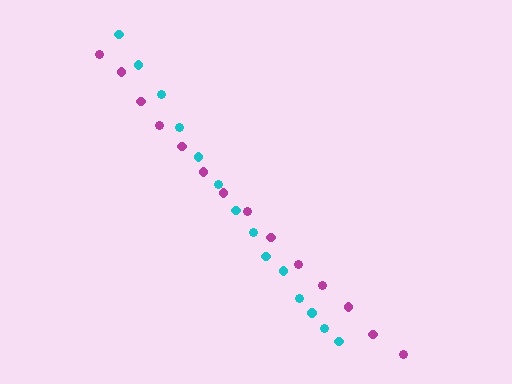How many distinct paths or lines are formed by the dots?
There are 2 distinct paths.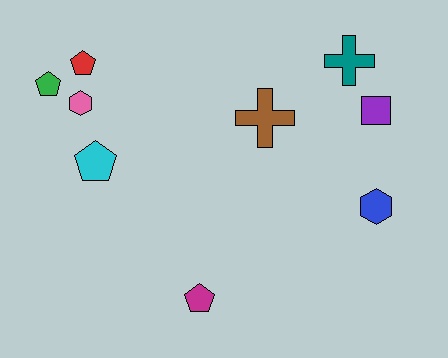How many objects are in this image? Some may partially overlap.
There are 9 objects.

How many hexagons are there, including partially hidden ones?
There are 2 hexagons.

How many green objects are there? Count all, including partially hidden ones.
There is 1 green object.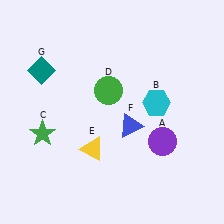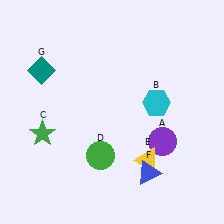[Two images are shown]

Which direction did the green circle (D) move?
The green circle (D) moved down.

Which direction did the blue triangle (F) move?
The blue triangle (F) moved down.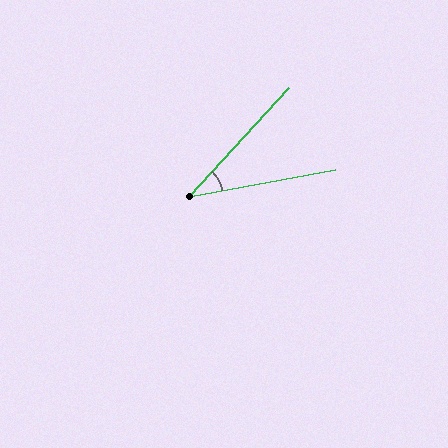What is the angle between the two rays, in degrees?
Approximately 37 degrees.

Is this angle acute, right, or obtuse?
It is acute.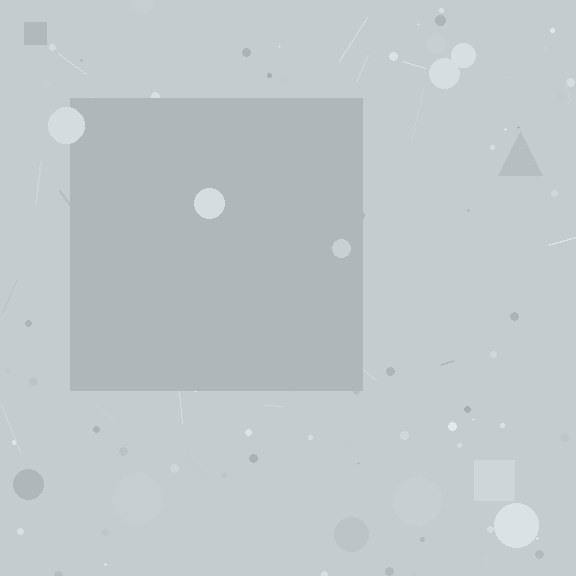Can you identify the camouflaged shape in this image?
The camouflaged shape is a square.